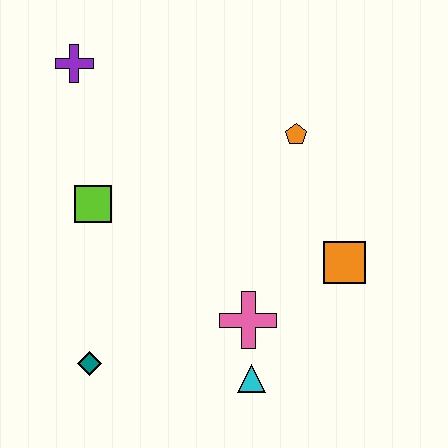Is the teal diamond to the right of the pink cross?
No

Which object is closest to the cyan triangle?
The pink cross is closest to the cyan triangle.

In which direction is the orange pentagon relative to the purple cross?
The orange pentagon is to the right of the purple cross.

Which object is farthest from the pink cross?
The purple cross is farthest from the pink cross.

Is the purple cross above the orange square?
Yes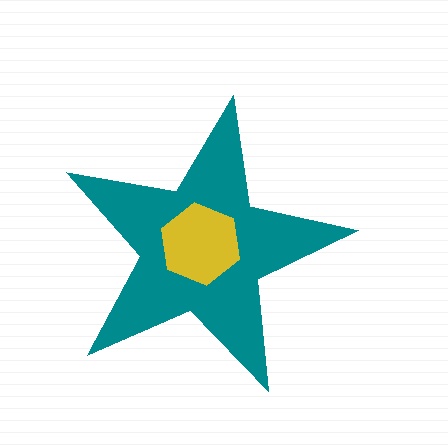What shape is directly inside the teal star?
The yellow hexagon.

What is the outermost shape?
The teal star.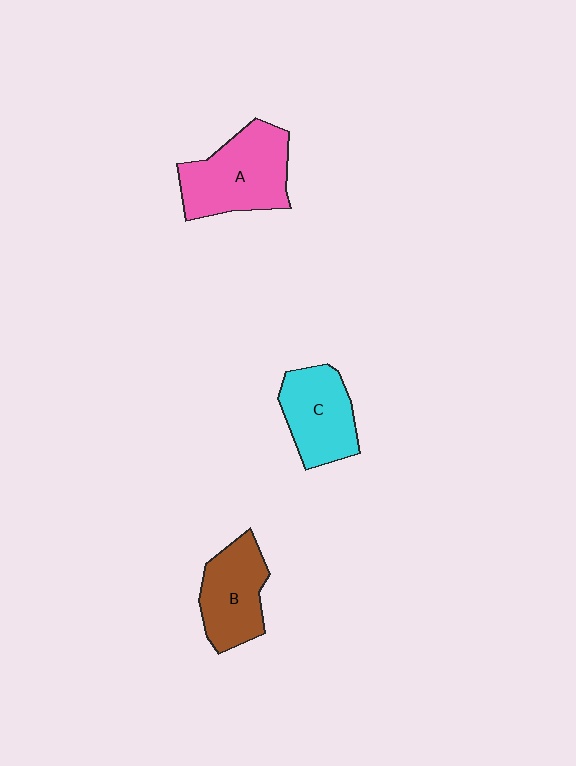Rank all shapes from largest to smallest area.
From largest to smallest: A (pink), C (cyan), B (brown).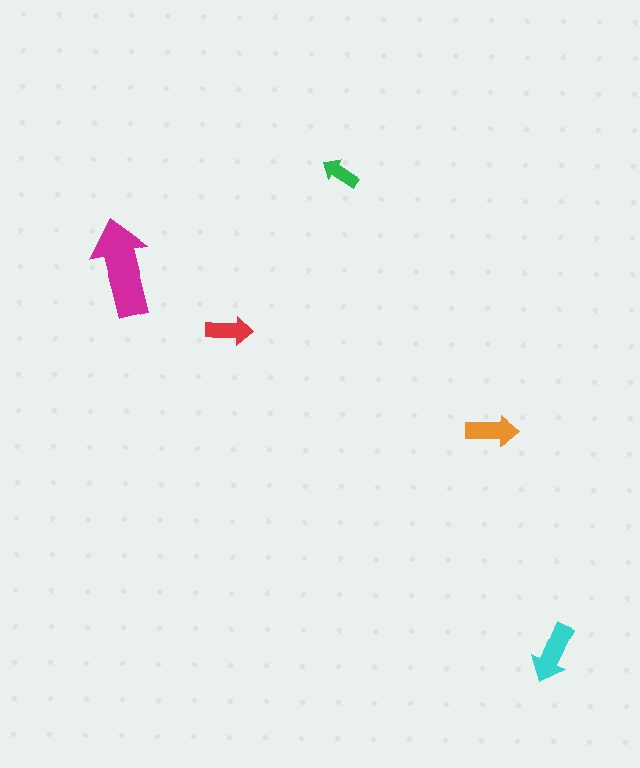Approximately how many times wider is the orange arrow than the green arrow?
About 1.5 times wider.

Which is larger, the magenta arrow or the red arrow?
The magenta one.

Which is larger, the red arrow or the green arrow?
The red one.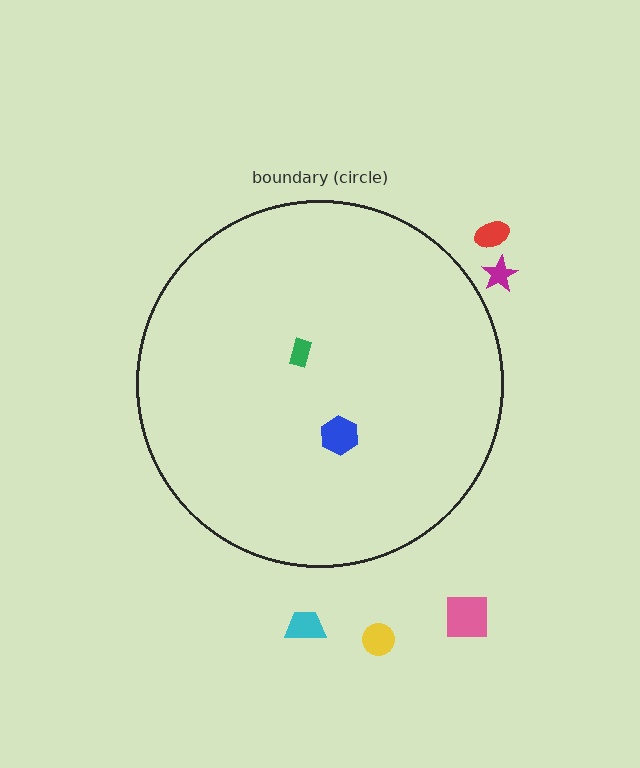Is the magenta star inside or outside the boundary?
Outside.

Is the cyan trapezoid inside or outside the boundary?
Outside.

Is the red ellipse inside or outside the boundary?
Outside.